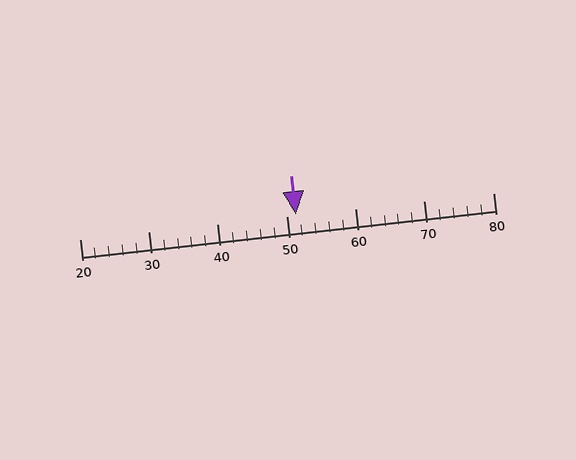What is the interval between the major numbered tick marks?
The major tick marks are spaced 10 units apart.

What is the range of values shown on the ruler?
The ruler shows values from 20 to 80.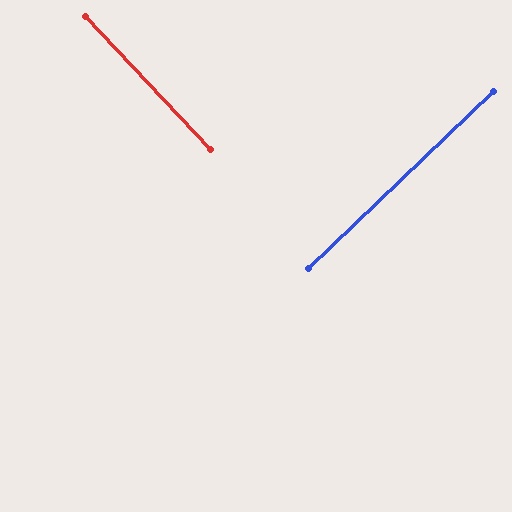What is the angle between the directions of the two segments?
Approximately 89 degrees.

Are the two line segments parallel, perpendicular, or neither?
Perpendicular — they meet at approximately 89°.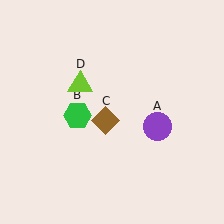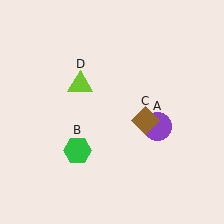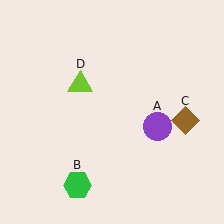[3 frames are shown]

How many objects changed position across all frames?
2 objects changed position: green hexagon (object B), brown diamond (object C).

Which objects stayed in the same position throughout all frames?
Purple circle (object A) and lime triangle (object D) remained stationary.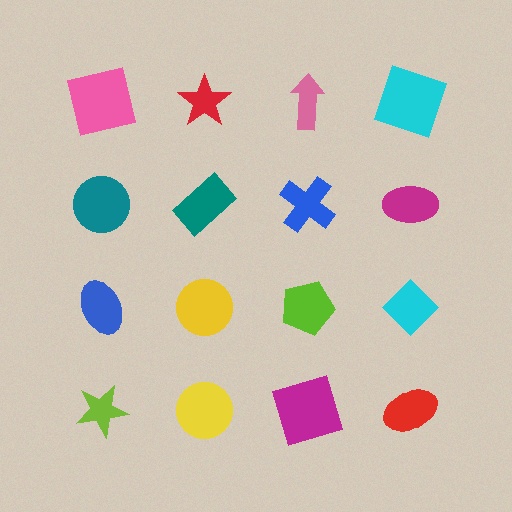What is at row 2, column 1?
A teal circle.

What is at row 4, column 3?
A magenta square.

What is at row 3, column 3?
A lime pentagon.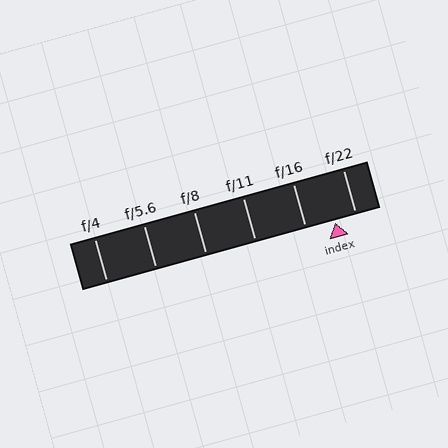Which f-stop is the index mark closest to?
The index mark is closest to f/22.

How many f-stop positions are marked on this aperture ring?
There are 6 f-stop positions marked.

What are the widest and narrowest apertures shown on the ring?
The widest aperture shown is f/4 and the narrowest is f/22.